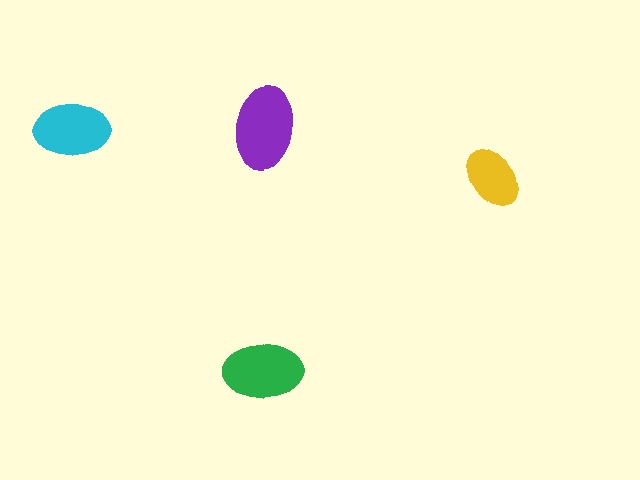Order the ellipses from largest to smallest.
the purple one, the green one, the cyan one, the yellow one.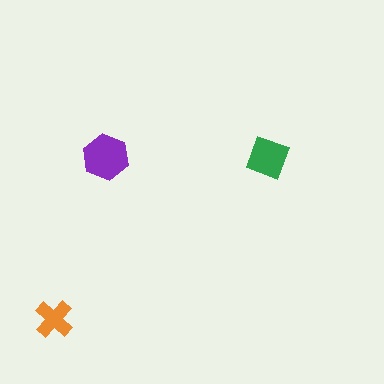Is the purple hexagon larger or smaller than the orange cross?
Larger.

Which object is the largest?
The purple hexagon.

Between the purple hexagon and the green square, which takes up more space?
The purple hexagon.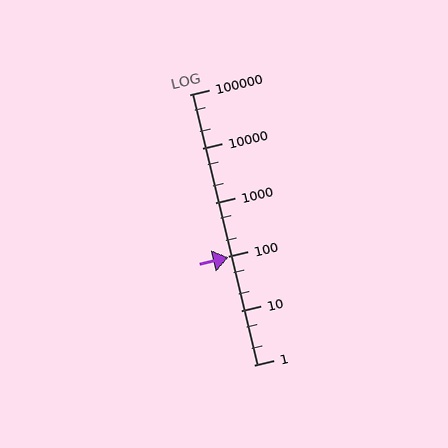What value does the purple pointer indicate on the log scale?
The pointer indicates approximately 99.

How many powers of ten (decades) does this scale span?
The scale spans 5 decades, from 1 to 100000.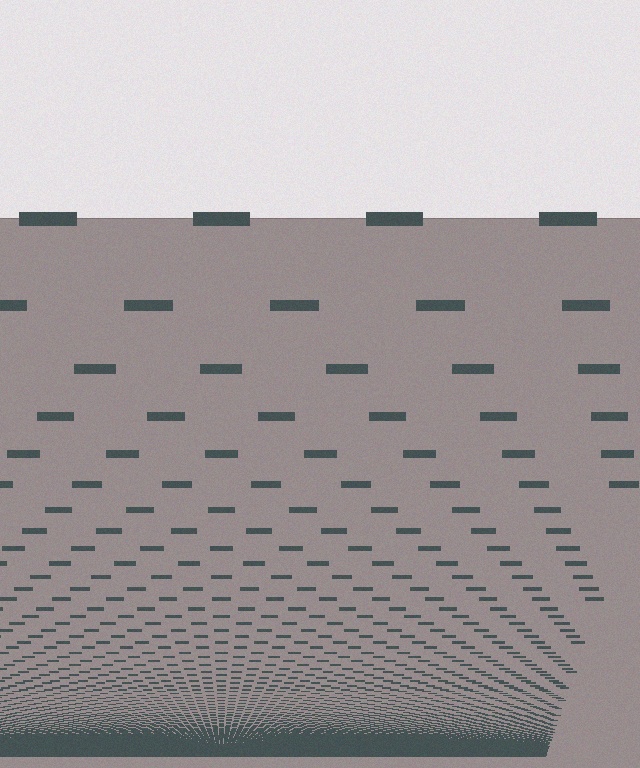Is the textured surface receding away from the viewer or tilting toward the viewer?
The surface appears to tilt toward the viewer. Texture elements get larger and sparser toward the top.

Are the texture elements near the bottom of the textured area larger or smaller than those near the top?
Smaller. The gradient is inverted — elements near the bottom are smaller and denser.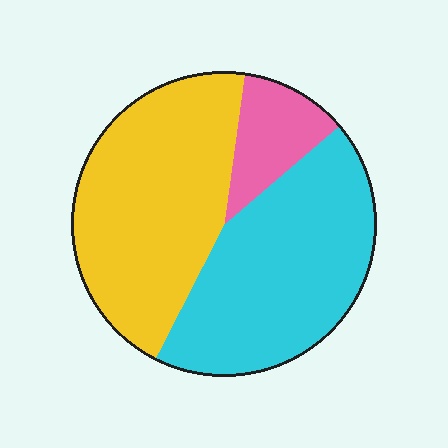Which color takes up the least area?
Pink, at roughly 10%.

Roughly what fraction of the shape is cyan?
Cyan covers 44% of the shape.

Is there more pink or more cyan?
Cyan.